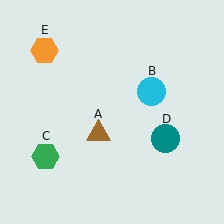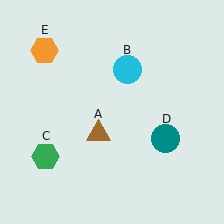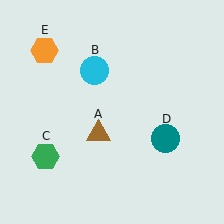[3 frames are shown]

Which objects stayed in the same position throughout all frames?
Brown triangle (object A) and green hexagon (object C) and teal circle (object D) and orange hexagon (object E) remained stationary.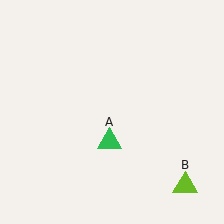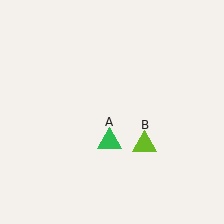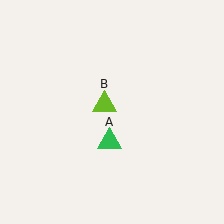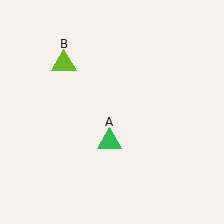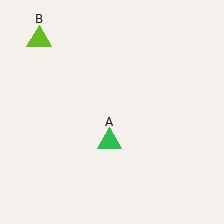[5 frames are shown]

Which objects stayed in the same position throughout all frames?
Green triangle (object A) remained stationary.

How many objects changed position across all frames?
1 object changed position: lime triangle (object B).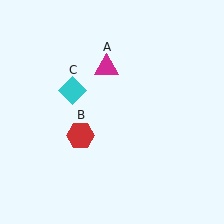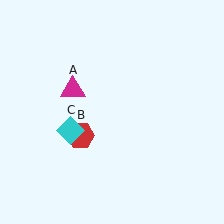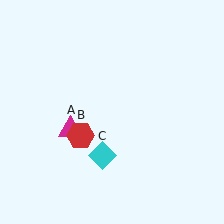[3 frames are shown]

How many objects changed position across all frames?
2 objects changed position: magenta triangle (object A), cyan diamond (object C).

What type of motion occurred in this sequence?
The magenta triangle (object A), cyan diamond (object C) rotated counterclockwise around the center of the scene.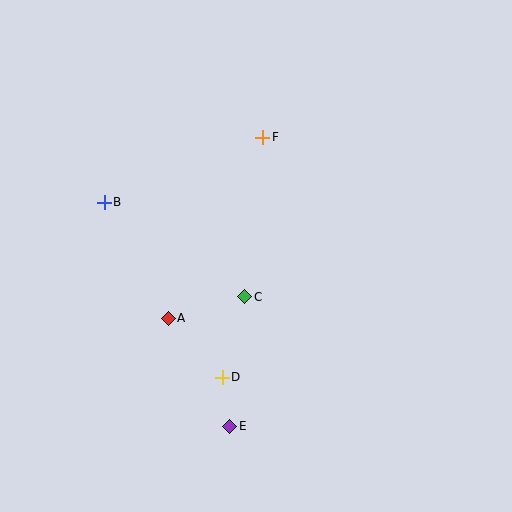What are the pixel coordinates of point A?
Point A is at (168, 318).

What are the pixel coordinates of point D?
Point D is at (222, 377).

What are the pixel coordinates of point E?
Point E is at (229, 426).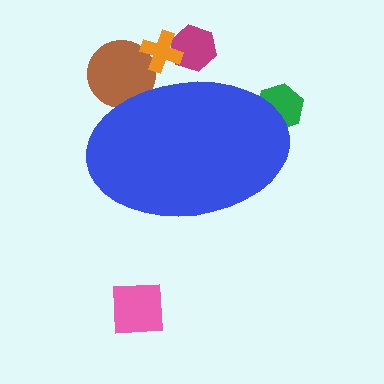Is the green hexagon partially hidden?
Yes, the green hexagon is partially hidden behind the blue ellipse.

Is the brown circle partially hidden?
Yes, the brown circle is partially hidden behind the blue ellipse.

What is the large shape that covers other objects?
A blue ellipse.